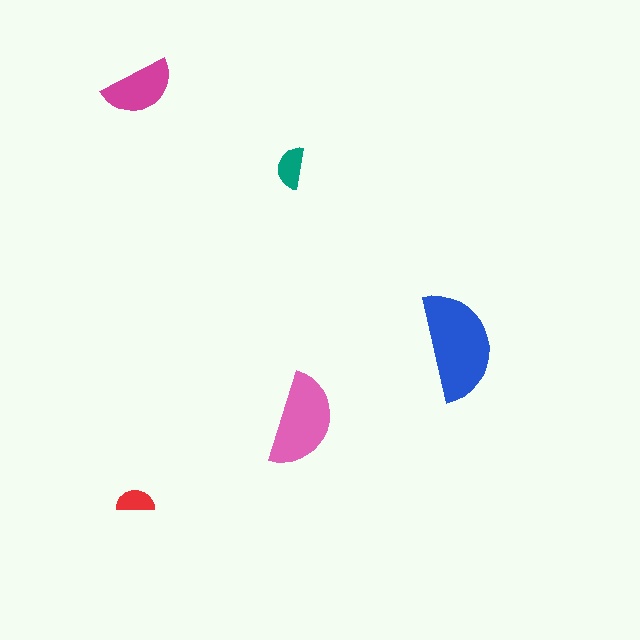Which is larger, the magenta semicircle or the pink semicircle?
The pink one.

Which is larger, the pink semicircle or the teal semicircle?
The pink one.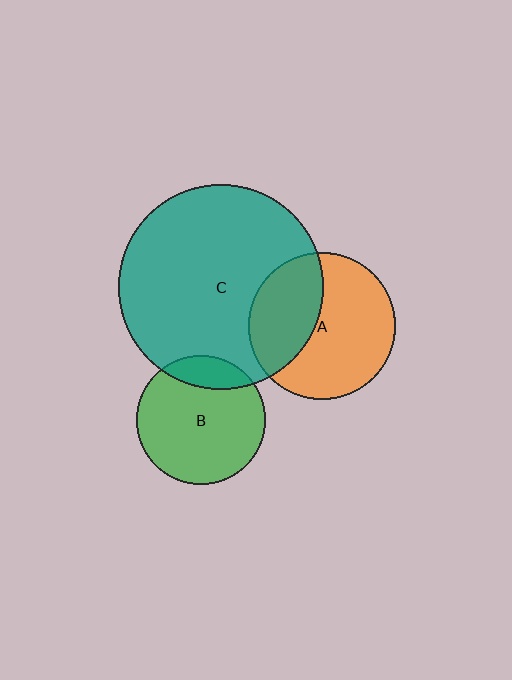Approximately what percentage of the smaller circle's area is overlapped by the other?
Approximately 15%.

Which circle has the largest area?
Circle C (teal).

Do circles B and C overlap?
Yes.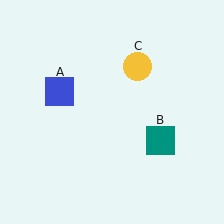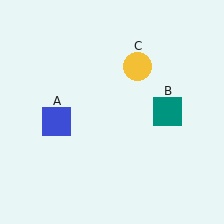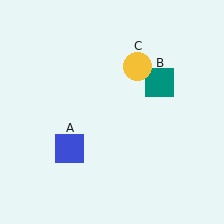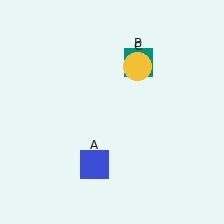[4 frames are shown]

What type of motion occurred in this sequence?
The blue square (object A), teal square (object B) rotated counterclockwise around the center of the scene.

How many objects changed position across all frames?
2 objects changed position: blue square (object A), teal square (object B).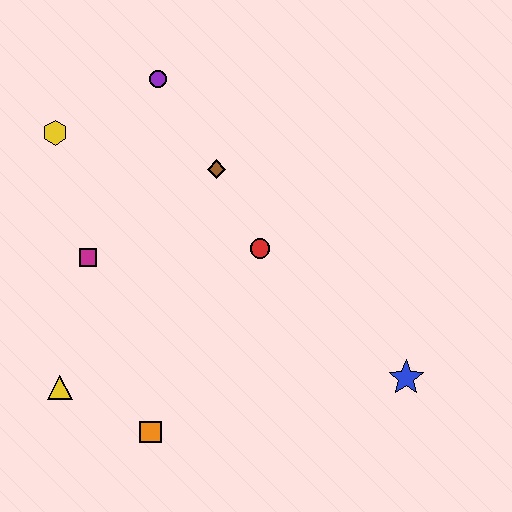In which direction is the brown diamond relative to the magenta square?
The brown diamond is to the right of the magenta square.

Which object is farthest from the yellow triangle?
The blue star is farthest from the yellow triangle.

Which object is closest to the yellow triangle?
The orange square is closest to the yellow triangle.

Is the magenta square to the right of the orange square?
No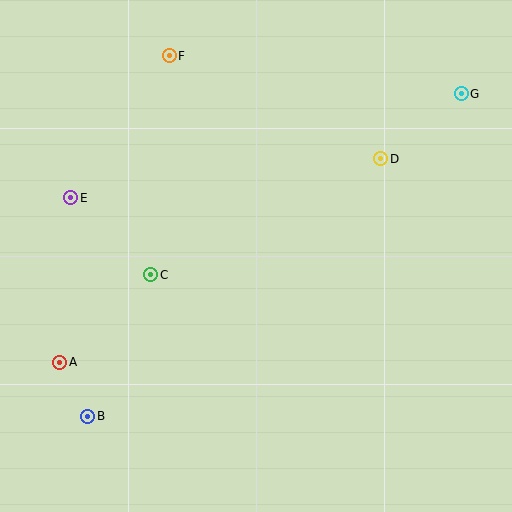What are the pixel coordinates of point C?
Point C is at (151, 275).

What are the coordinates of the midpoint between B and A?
The midpoint between B and A is at (74, 389).